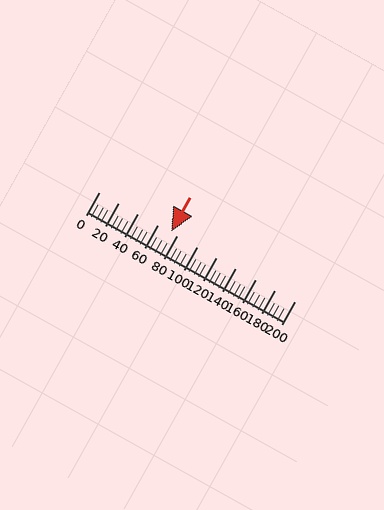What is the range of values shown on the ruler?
The ruler shows values from 0 to 200.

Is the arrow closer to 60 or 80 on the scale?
The arrow is closer to 80.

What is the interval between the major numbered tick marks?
The major tick marks are spaced 20 units apart.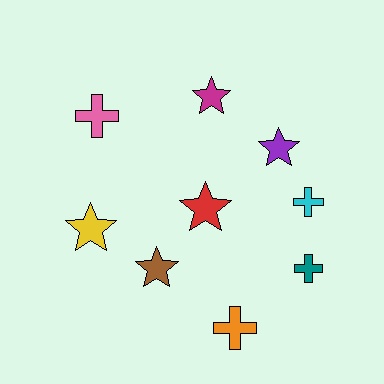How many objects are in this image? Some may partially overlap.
There are 9 objects.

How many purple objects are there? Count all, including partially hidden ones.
There is 1 purple object.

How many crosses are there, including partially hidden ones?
There are 4 crosses.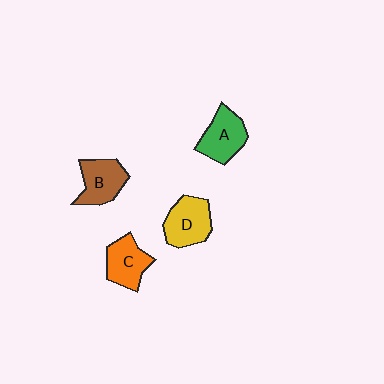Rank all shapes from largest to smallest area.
From largest to smallest: D (yellow), A (green), B (brown), C (orange).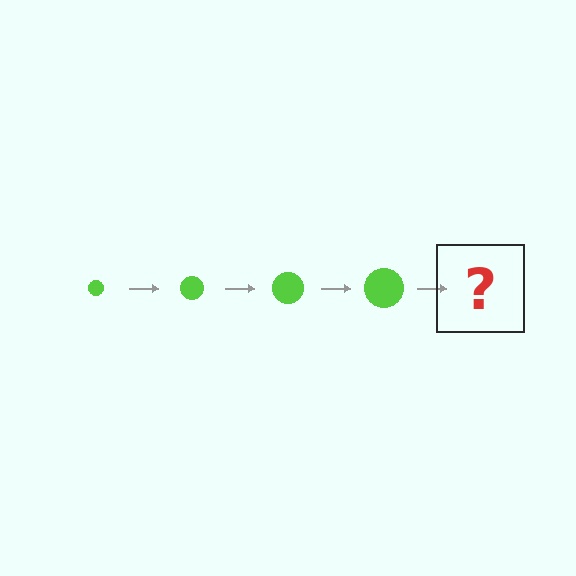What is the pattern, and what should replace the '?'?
The pattern is that the circle gets progressively larger each step. The '?' should be a lime circle, larger than the previous one.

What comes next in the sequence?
The next element should be a lime circle, larger than the previous one.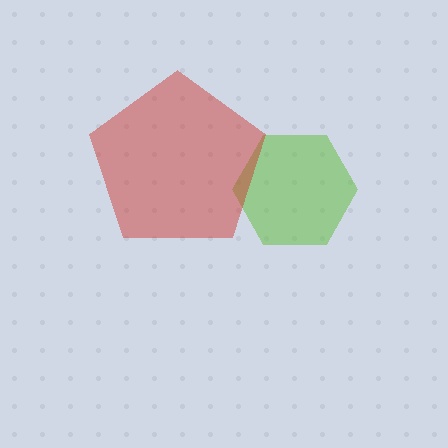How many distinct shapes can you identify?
There are 2 distinct shapes: a lime hexagon, a red pentagon.